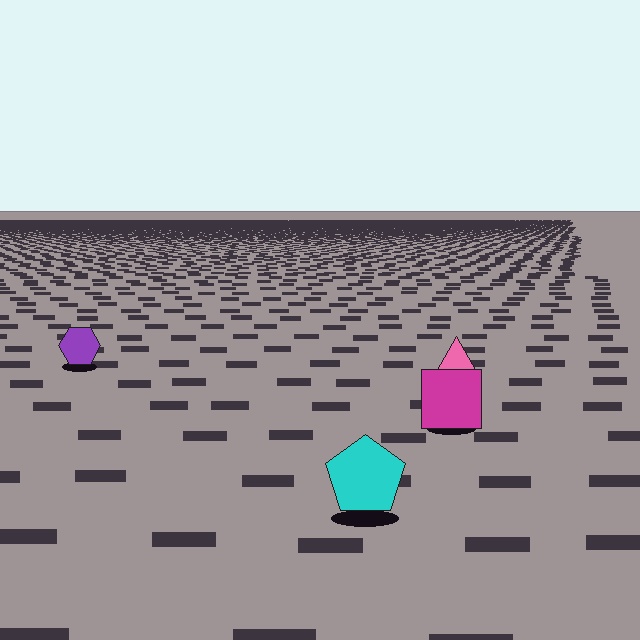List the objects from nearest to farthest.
From nearest to farthest: the cyan pentagon, the magenta square, the pink triangle, the purple hexagon.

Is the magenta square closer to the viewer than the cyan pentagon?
No. The cyan pentagon is closer — you can tell from the texture gradient: the ground texture is coarser near it.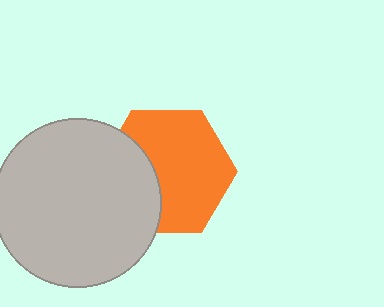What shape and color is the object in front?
The object in front is a light gray circle.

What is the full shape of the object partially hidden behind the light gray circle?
The partially hidden object is an orange hexagon.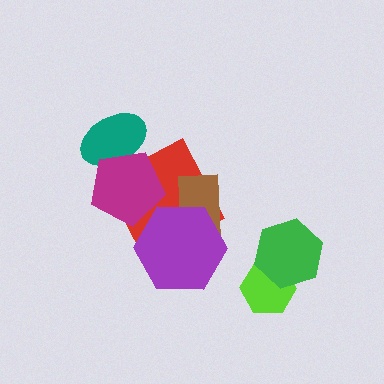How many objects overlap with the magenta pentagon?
2 objects overlap with the magenta pentagon.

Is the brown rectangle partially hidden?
Yes, it is partially covered by another shape.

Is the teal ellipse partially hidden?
Yes, it is partially covered by another shape.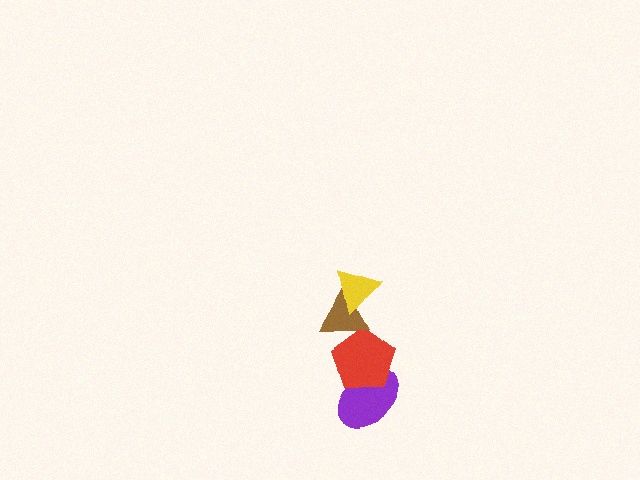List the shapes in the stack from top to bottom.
From top to bottom: the yellow triangle, the brown triangle, the red pentagon, the purple ellipse.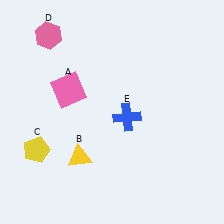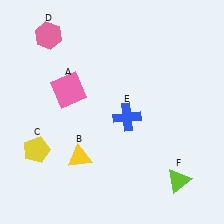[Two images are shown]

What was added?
A lime triangle (F) was added in Image 2.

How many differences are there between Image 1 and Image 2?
There is 1 difference between the two images.